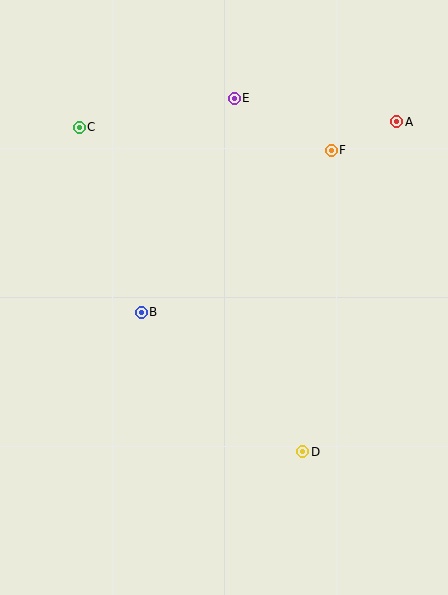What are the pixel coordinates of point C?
Point C is at (79, 127).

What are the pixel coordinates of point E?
Point E is at (234, 98).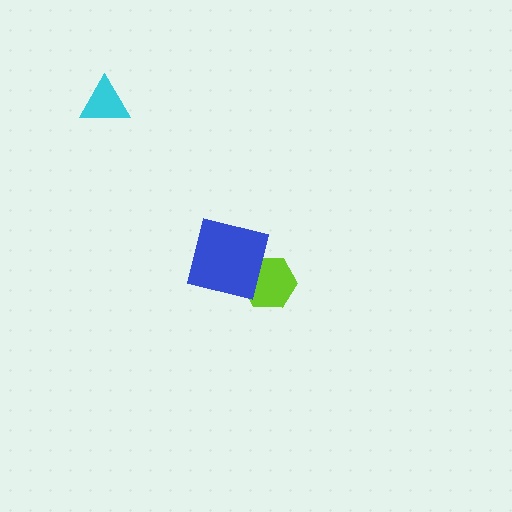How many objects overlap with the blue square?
1 object overlaps with the blue square.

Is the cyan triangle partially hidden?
No, no other shape covers it.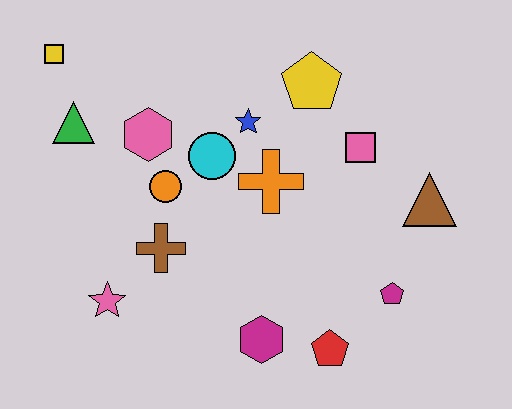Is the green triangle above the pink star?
Yes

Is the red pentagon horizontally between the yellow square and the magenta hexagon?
No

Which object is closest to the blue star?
The cyan circle is closest to the blue star.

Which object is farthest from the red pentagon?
The yellow square is farthest from the red pentagon.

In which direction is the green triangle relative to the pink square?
The green triangle is to the left of the pink square.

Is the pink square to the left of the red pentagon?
No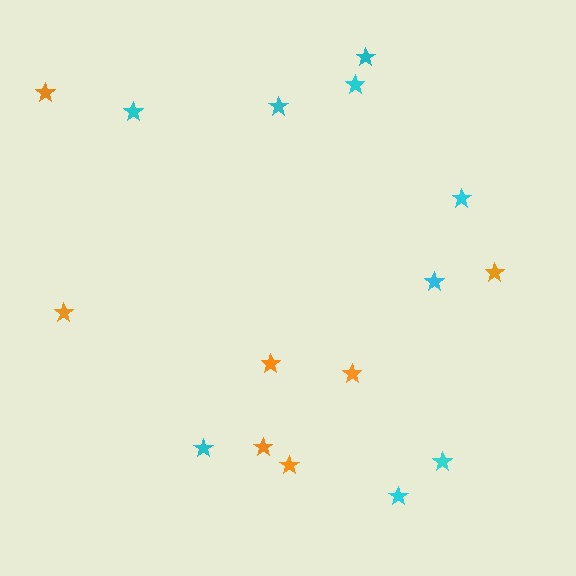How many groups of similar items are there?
There are 2 groups: one group of cyan stars (9) and one group of orange stars (7).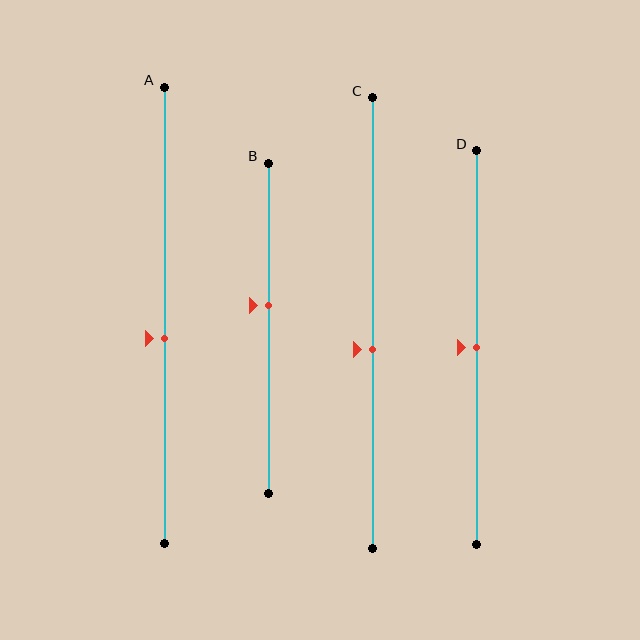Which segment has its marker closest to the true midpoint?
Segment D has its marker closest to the true midpoint.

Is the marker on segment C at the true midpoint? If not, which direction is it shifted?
No, the marker on segment C is shifted downward by about 6% of the segment length.